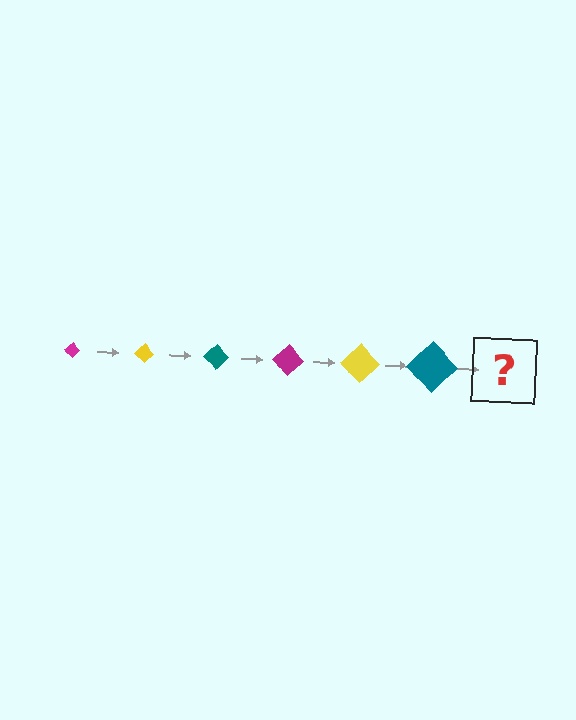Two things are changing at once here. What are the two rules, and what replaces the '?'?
The two rules are that the diamond grows larger each step and the color cycles through magenta, yellow, and teal. The '?' should be a magenta diamond, larger than the previous one.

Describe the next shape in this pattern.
It should be a magenta diamond, larger than the previous one.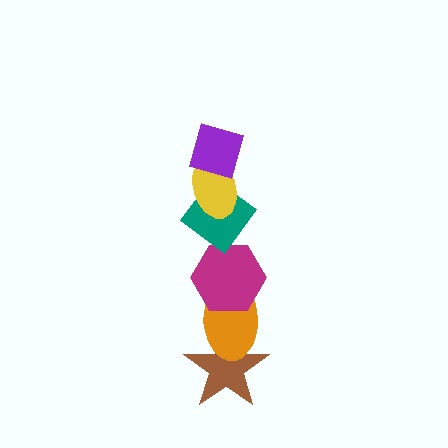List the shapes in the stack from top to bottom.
From top to bottom: the purple diamond, the yellow ellipse, the teal diamond, the magenta hexagon, the orange ellipse, the brown star.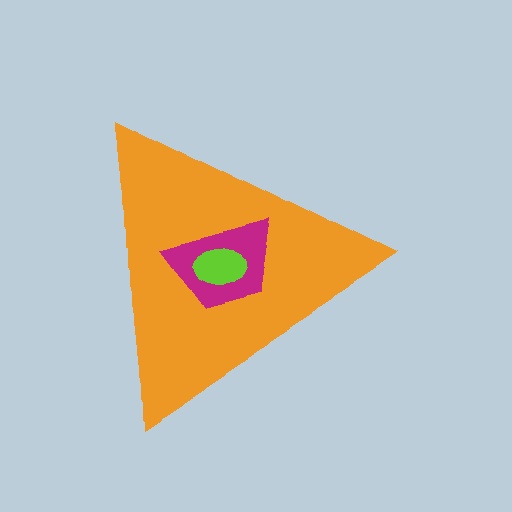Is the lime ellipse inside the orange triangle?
Yes.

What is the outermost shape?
The orange triangle.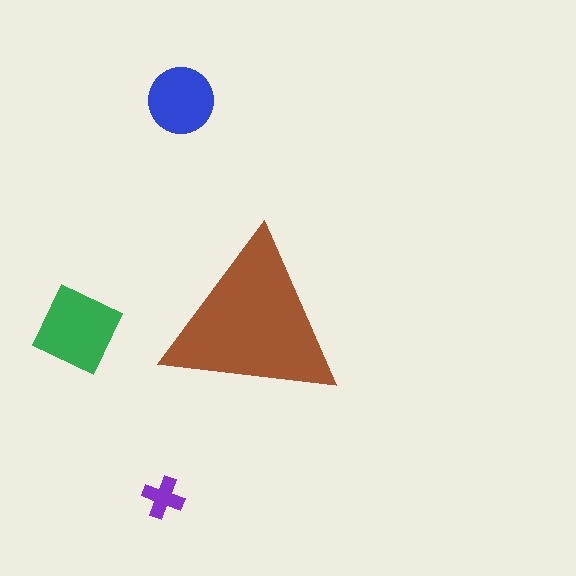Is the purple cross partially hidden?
No, the purple cross is fully visible.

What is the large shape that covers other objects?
A brown triangle.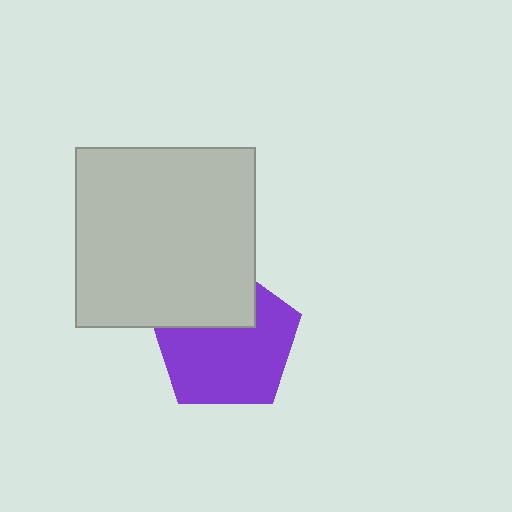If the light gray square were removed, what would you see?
You would see the complete purple pentagon.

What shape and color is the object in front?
The object in front is a light gray square.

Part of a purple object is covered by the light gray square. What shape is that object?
It is a pentagon.